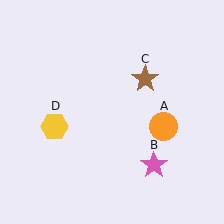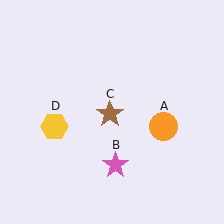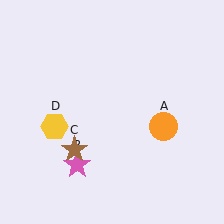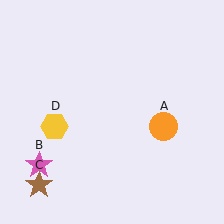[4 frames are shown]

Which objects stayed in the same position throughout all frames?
Orange circle (object A) and yellow hexagon (object D) remained stationary.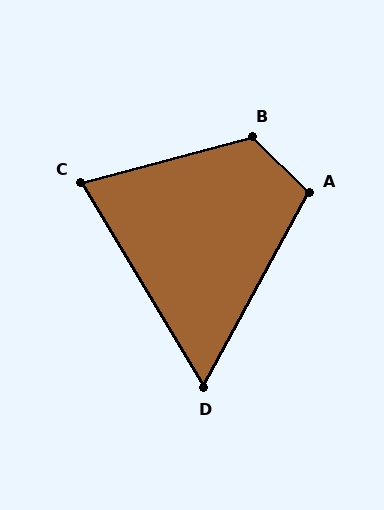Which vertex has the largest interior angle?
B, at approximately 121 degrees.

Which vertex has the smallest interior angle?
D, at approximately 59 degrees.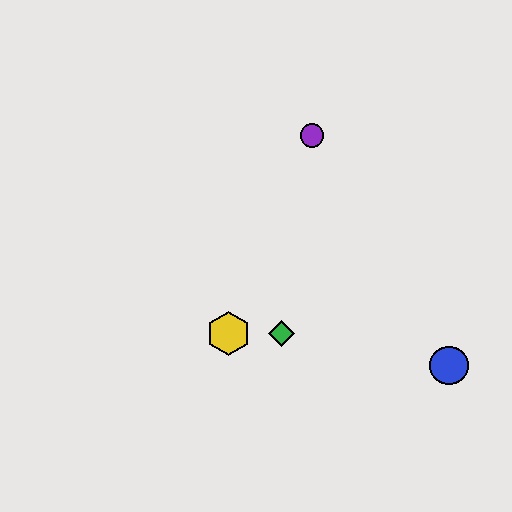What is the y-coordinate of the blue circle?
The blue circle is at y≈366.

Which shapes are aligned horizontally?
The red hexagon, the green diamond, the yellow hexagon are aligned horizontally.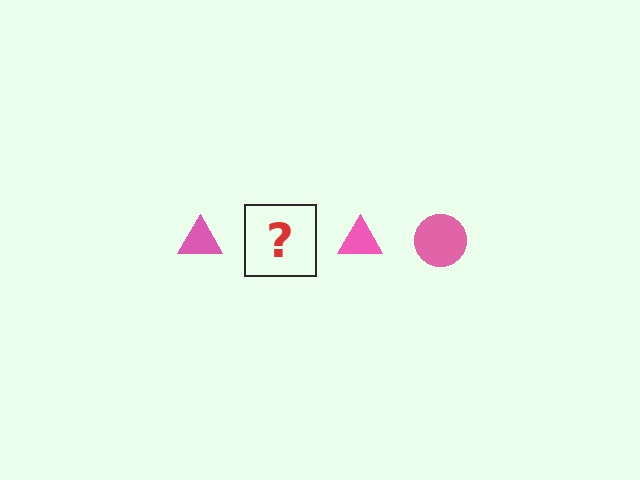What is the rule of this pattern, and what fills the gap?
The rule is that the pattern cycles through triangle, circle shapes in pink. The gap should be filled with a pink circle.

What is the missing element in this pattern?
The missing element is a pink circle.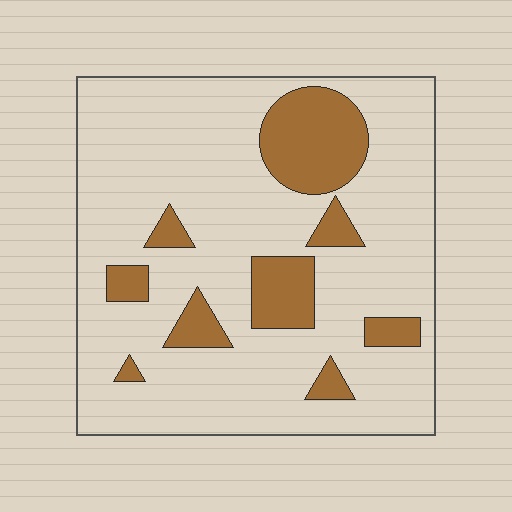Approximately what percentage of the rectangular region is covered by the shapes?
Approximately 20%.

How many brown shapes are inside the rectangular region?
9.